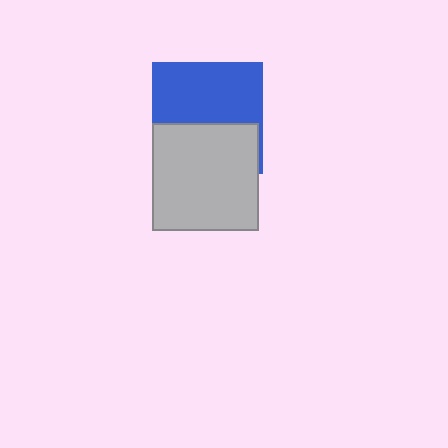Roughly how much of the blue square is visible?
About half of it is visible (roughly 57%).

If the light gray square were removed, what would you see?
You would see the complete blue square.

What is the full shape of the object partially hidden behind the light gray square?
The partially hidden object is a blue square.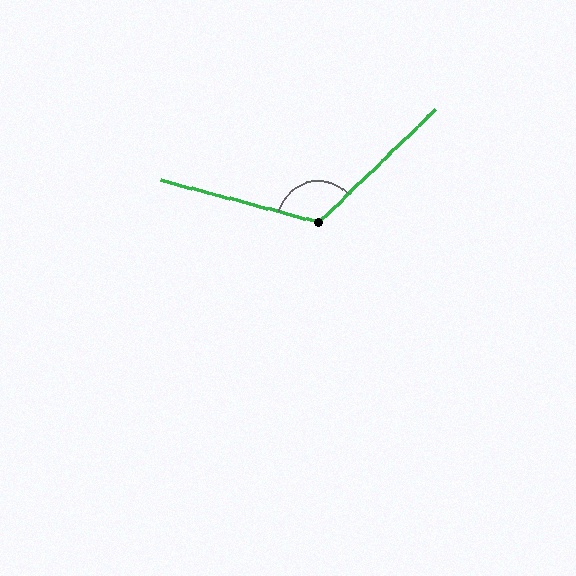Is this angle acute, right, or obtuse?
It is obtuse.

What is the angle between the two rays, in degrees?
Approximately 121 degrees.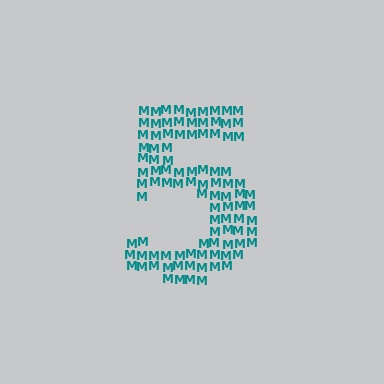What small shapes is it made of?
It is made of small letter M's.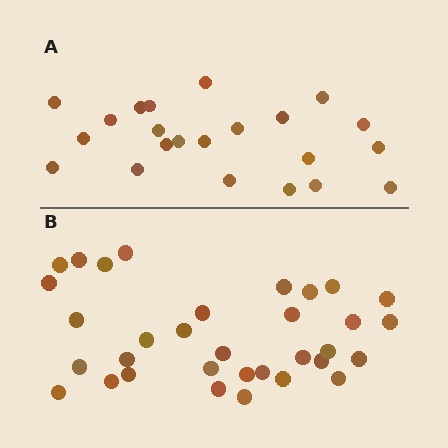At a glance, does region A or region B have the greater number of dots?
Region B (the bottom region) has more dots.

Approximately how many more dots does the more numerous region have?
Region B has roughly 12 or so more dots than region A.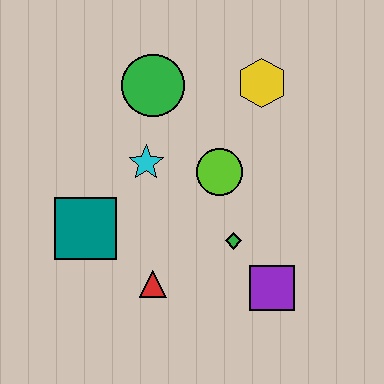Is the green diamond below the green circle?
Yes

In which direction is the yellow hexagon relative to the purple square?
The yellow hexagon is above the purple square.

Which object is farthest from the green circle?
The purple square is farthest from the green circle.